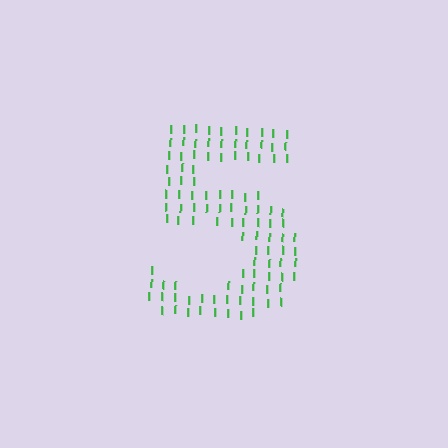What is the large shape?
The large shape is the digit 5.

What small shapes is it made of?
It is made of small letter I's.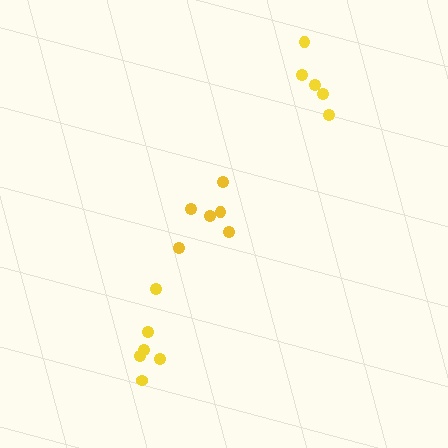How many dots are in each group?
Group 1: 6 dots, Group 2: 5 dots, Group 3: 6 dots (17 total).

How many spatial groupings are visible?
There are 3 spatial groupings.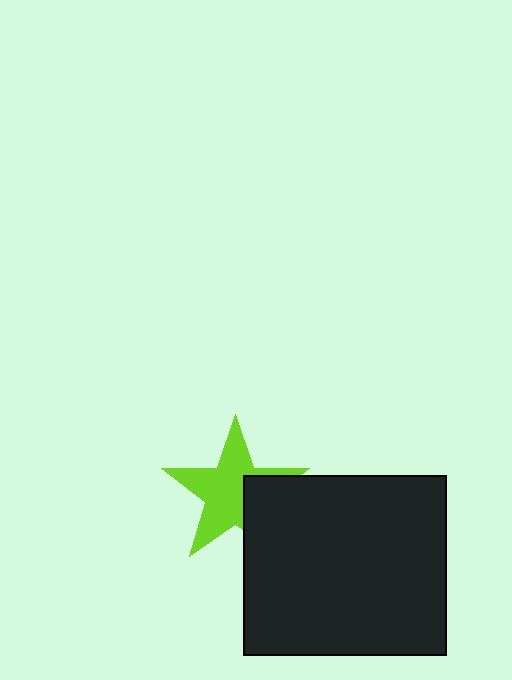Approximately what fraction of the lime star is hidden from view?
Roughly 30% of the lime star is hidden behind the black rectangle.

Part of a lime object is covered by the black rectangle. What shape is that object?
It is a star.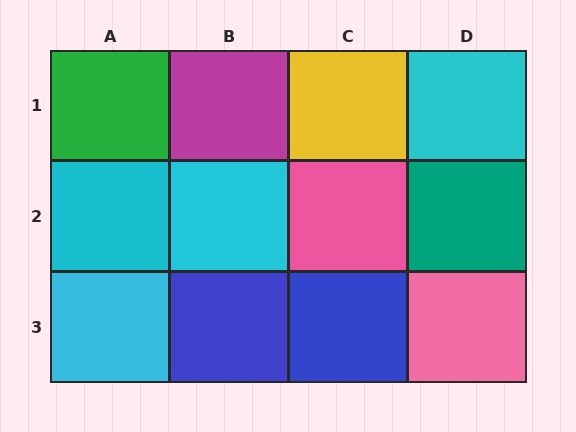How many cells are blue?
2 cells are blue.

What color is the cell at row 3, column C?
Blue.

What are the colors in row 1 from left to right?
Green, magenta, yellow, cyan.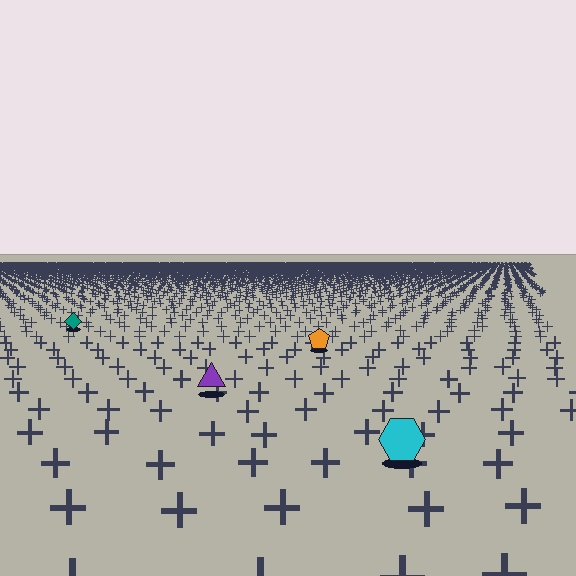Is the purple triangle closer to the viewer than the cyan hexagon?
No. The cyan hexagon is closer — you can tell from the texture gradient: the ground texture is coarser near it.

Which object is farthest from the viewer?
The teal diamond is farthest from the viewer. It appears smaller and the ground texture around it is denser.